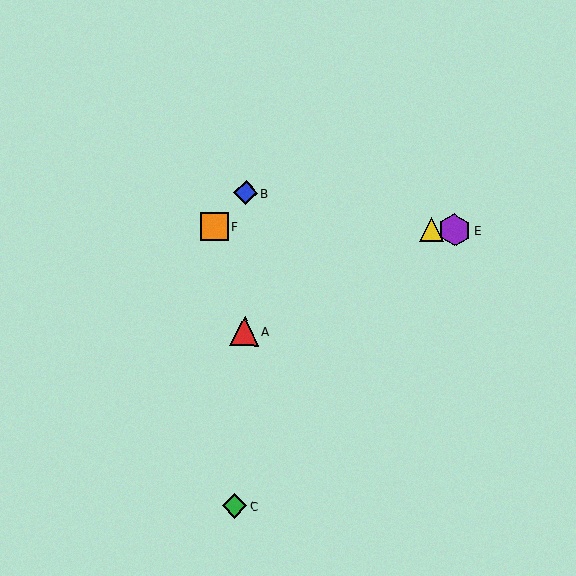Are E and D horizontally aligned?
Yes, both are at y≈230.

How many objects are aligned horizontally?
3 objects (D, E, F) are aligned horizontally.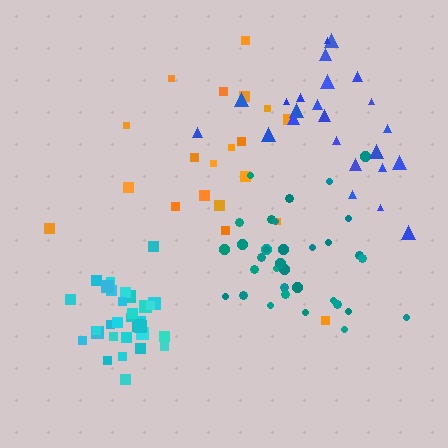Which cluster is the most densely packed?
Cyan.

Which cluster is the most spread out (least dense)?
Blue.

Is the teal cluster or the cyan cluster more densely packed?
Cyan.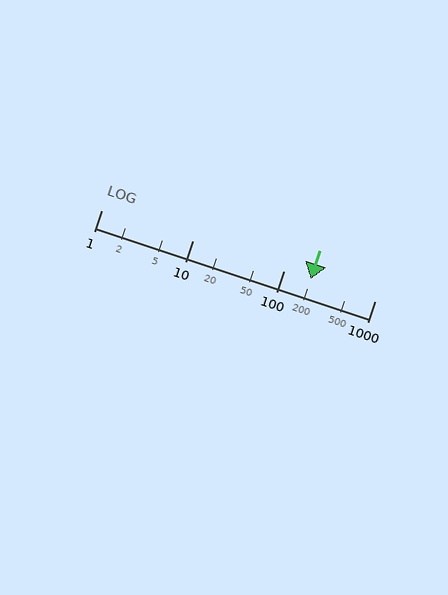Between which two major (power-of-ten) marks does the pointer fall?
The pointer is between 100 and 1000.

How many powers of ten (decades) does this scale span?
The scale spans 3 decades, from 1 to 1000.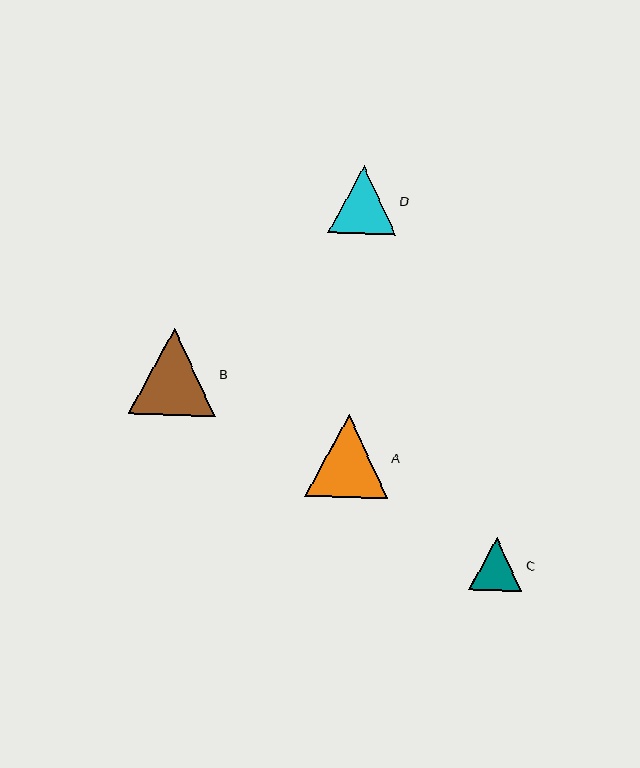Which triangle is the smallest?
Triangle C is the smallest with a size of approximately 53 pixels.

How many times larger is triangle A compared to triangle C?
Triangle A is approximately 1.6 times the size of triangle C.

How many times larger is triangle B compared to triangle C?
Triangle B is approximately 1.6 times the size of triangle C.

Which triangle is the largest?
Triangle B is the largest with a size of approximately 87 pixels.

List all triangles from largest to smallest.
From largest to smallest: B, A, D, C.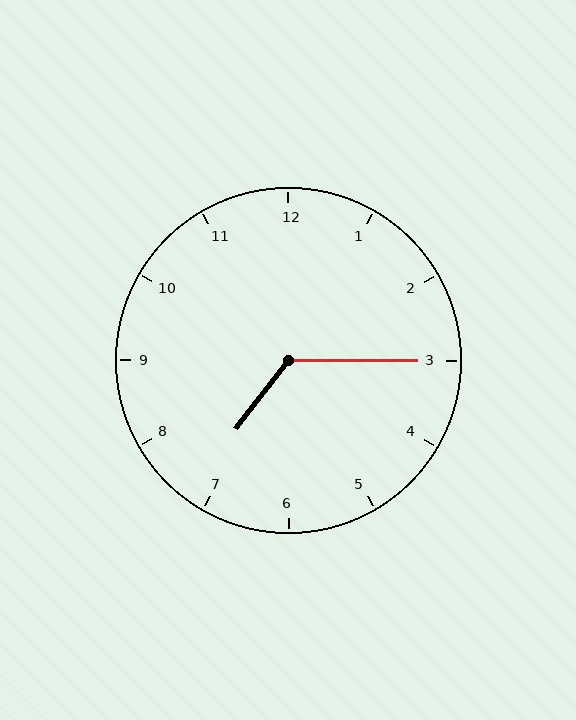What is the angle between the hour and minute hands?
Approximately 128 degrees.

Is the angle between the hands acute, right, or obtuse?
It is obtuse.